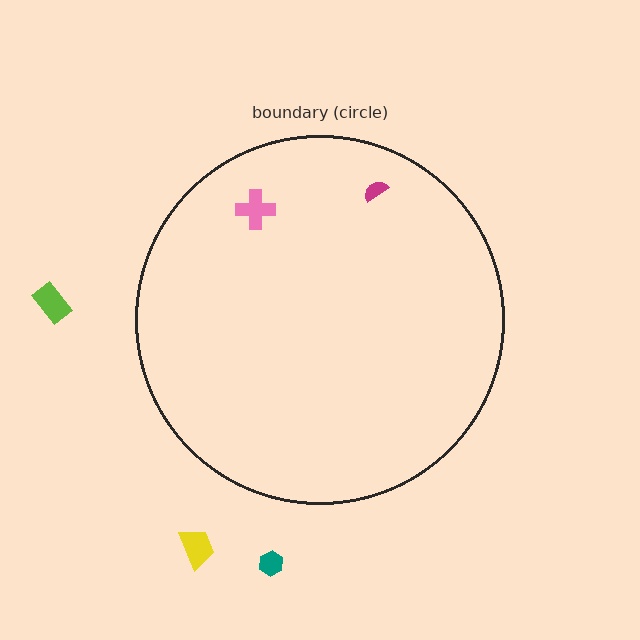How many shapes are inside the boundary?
2 inside, 3 outside.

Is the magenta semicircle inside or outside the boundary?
Inside.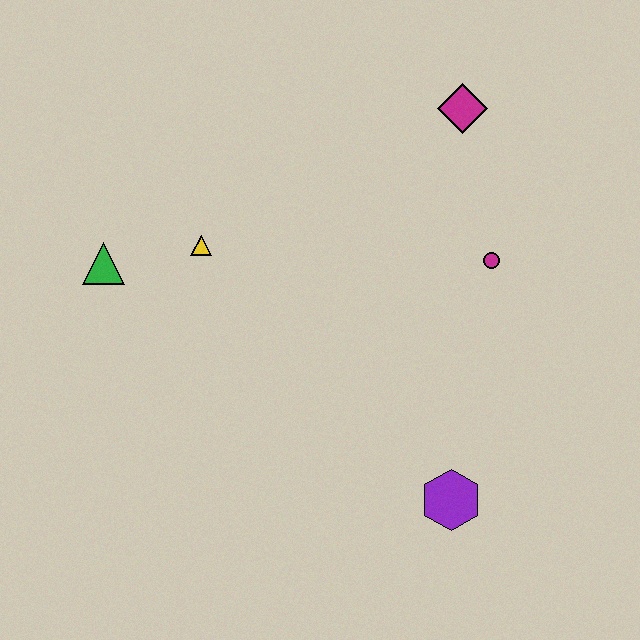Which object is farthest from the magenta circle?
The green triangle is farthest from the magenta circle.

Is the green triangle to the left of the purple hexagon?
Yes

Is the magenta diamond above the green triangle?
Yes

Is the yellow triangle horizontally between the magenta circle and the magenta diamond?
No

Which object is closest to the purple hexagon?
The magenta circle is closest to the purple hexagon.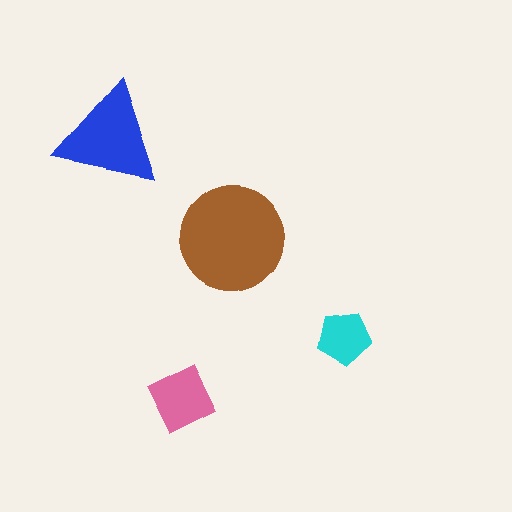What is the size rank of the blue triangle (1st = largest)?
2nd.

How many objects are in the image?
There are 4 objects in the image.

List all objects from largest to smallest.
The brown circle, the blue triangle, the pink square, the cyan pentagon.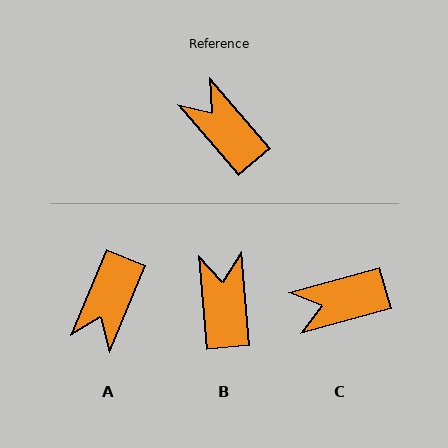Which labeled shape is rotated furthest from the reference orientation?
A, about 116 degrees away.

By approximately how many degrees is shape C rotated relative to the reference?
Approximately 65 degrees counter-clockwise.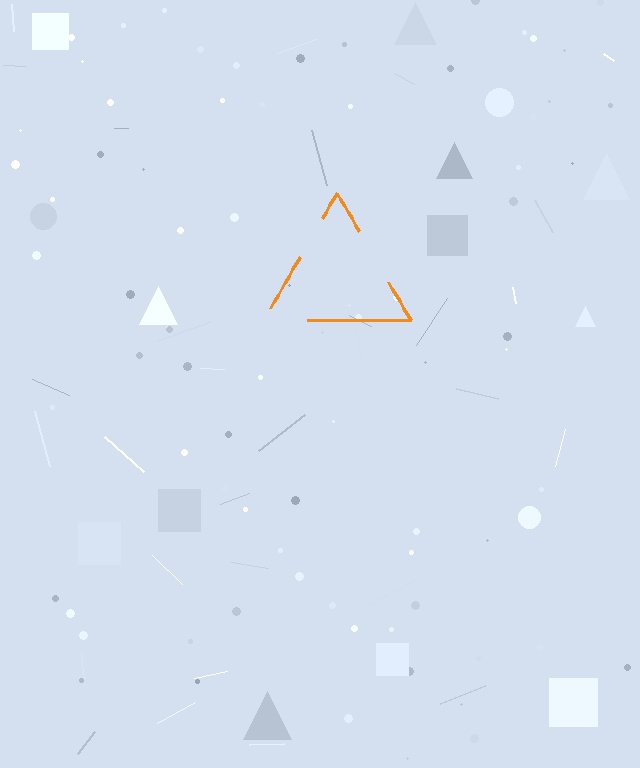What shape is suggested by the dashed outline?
The dashed outline suggests a triangle.